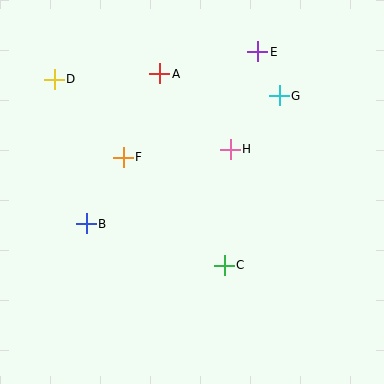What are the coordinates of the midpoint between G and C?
The midpoint between G and C is at (252, 180).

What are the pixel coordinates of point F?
Point F is at (123, 157).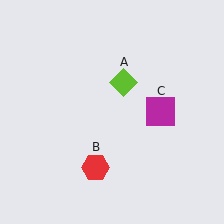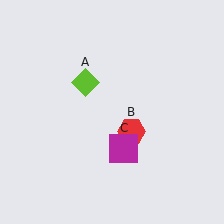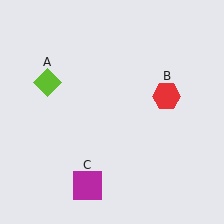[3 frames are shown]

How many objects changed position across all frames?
3 objects changed position: lime diamond (object A), red hexagon (object B), magenta square (object C).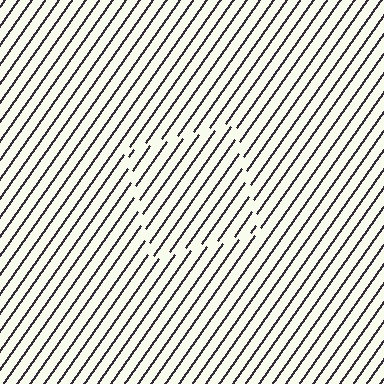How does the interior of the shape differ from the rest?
The interior of the shape contains the same grating, shifted by half a period — the contour is defined by the phase discontinuity where line-ends from the inner and outer gratings abut.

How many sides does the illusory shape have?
4 sides — the line-ends trace a square.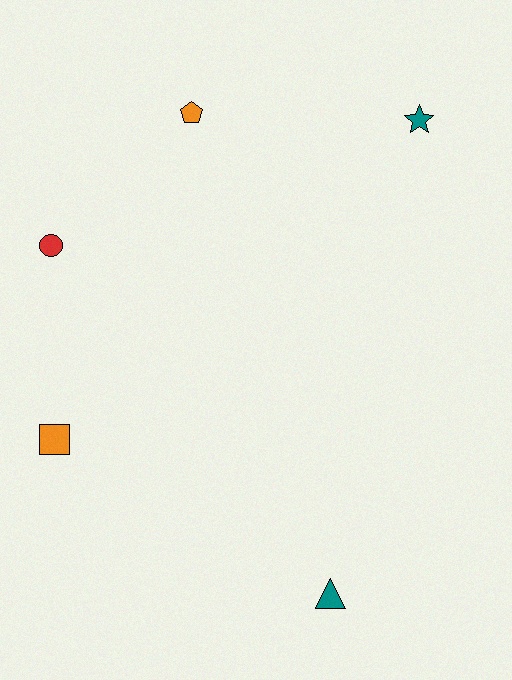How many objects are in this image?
There are 5 objects.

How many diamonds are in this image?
There are no diamonds.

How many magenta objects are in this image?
There are no magenta objects.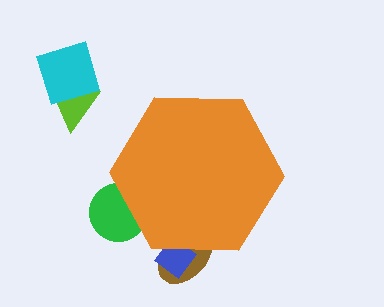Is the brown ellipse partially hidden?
Yes, the brown ellipse is partially hidden behind the orange hexagon.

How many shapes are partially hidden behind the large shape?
3 shapes are partially hidden.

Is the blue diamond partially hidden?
Yes, the blue diamond is partially hidden behind the orange hexagon.